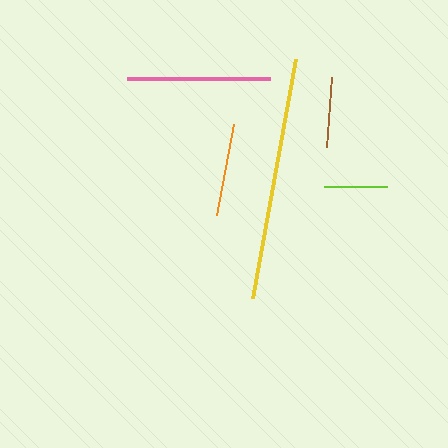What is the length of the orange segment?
The orange segment is approximately 93 pixels long.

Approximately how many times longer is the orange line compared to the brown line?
The orange line is approximately 1.3 times the length of the brown line.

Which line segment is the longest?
The yellow line is the longest at approximately 244 pixels.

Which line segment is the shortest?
The lime line is the shortest at approximately 63 pixels.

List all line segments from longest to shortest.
From longest to shortest: yellow, pink, orange, brown, lime.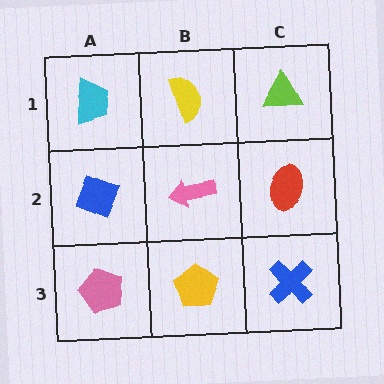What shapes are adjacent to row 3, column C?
A red ellipse (row 2, column C), a yellow pentagon (row 3, column B).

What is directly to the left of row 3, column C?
A yellow pentagon.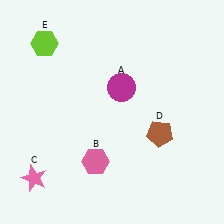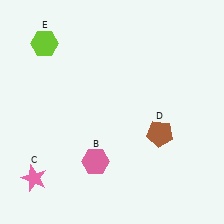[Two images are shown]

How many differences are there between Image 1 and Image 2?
There is 1 difference between the two images.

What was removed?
The magenta circle (A) was removed in Image 2.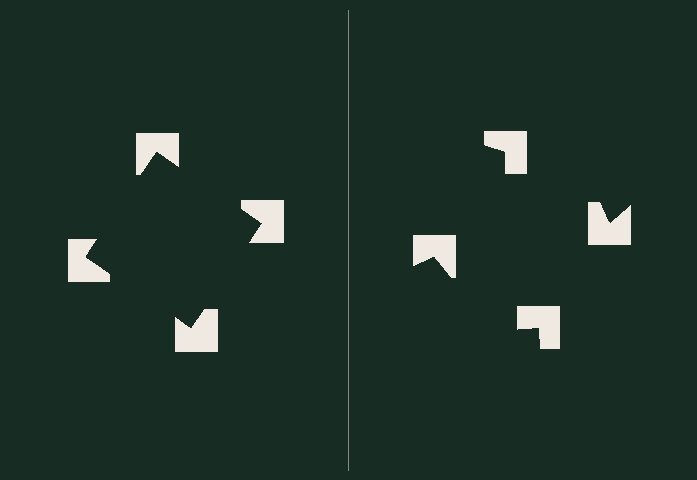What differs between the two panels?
The notched squares are positioned identically on both sides; only the wedge orientations differ. On the left they align to a square; on the right they are misaligned.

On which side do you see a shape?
An illusory square appears on the left side. On the right side the wedge cuts are rotated, so no coherent shape forms.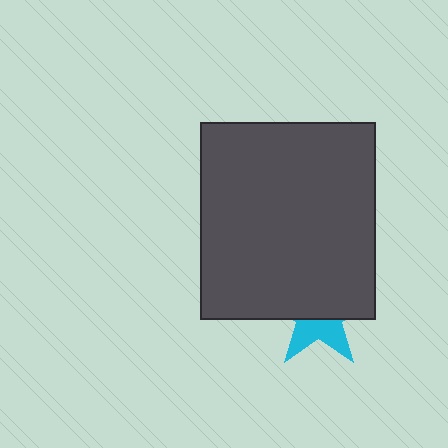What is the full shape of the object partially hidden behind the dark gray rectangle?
The partially hidden object is a cyan star.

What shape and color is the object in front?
The object in front is a dark gray rectangle.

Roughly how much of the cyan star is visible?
A small part of it is visible (roughly 39%).